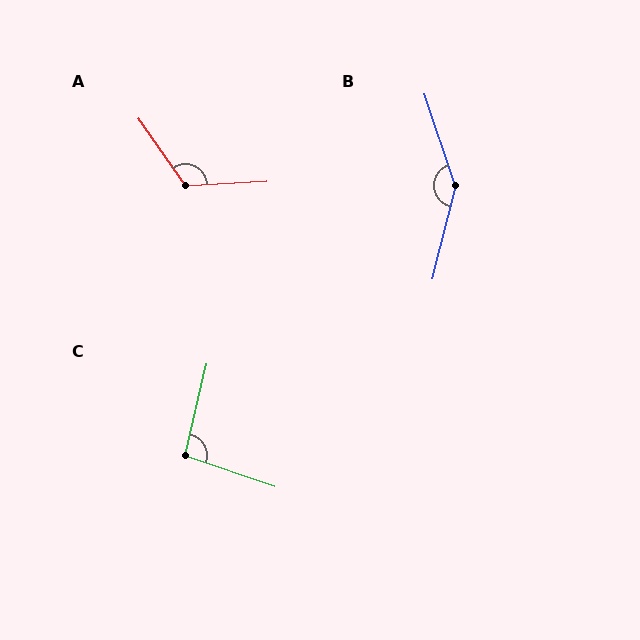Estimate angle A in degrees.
Approximately 122 degrees.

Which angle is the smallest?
C, at approximately 95 degrees.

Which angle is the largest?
B, at approximately 147 degrees.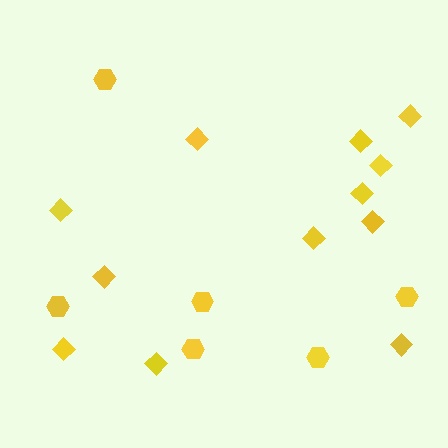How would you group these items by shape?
There are 2 groups: one group of hexagons (6) and one group of diamonds (12).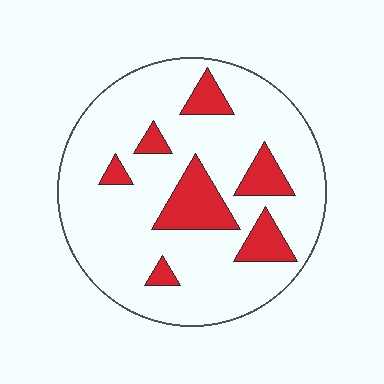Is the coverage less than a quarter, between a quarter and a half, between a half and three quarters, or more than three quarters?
Less than a quarter.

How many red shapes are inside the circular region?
7.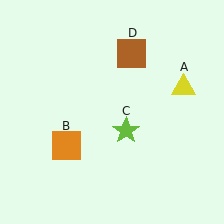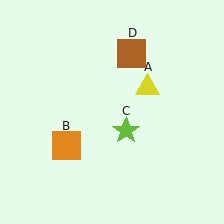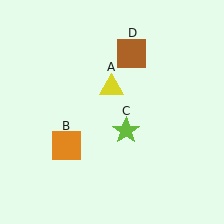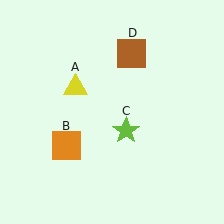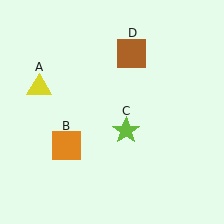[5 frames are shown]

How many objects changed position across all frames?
1 object changed position: yellow triangle (object A).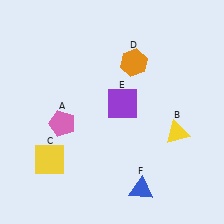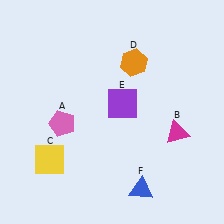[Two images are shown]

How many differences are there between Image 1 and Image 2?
There is 1 difference between the two images.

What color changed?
The triangle (B) changed from yellow in Image 1 to magenta in Image 2.